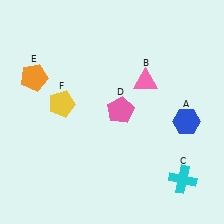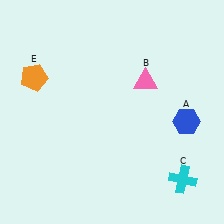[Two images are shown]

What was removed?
The pink pentagon (D), the yellow pentagon (F) were removed in Image 2.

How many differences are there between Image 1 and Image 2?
There are 2 differences between the two images.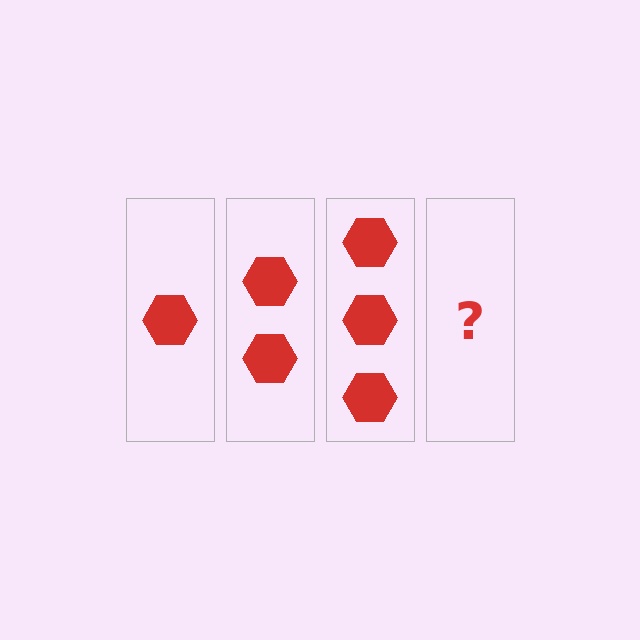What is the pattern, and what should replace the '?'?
The pattern is that each step adds one more hexagon. The '?' should be 4 hexagons.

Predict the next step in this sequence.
The next step is 4 hexagons.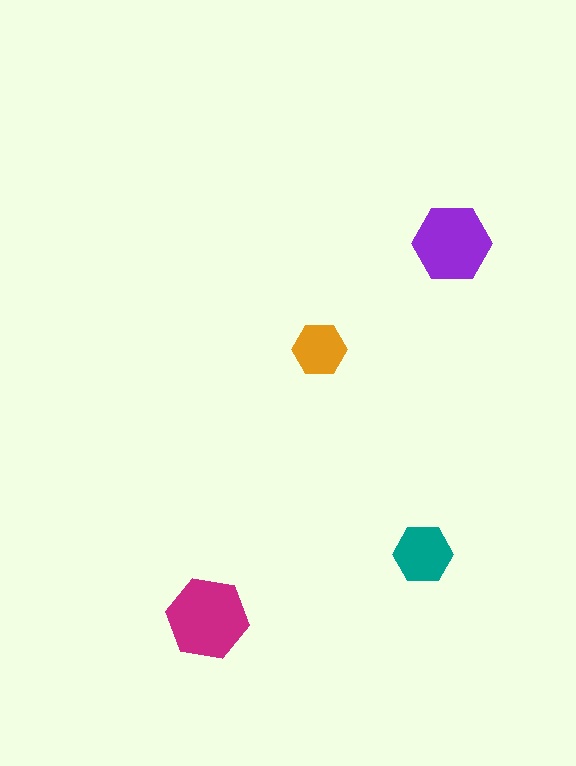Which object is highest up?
The purple hexagon is topmost.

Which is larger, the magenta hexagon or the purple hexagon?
The magenta one.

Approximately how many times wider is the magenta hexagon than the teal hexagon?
About 1.5 times wider.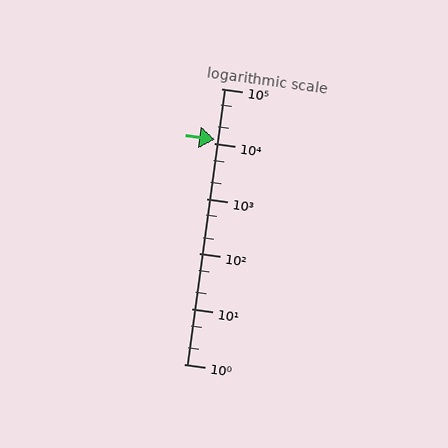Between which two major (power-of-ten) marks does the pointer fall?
The pointer is between 10000 and 100000.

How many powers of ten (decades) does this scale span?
The scale spans 5 decades, from 1 to 100000.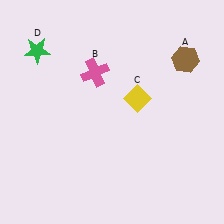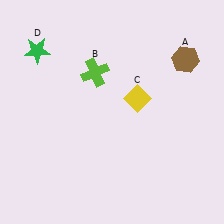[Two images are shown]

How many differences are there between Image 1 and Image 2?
There is 1 difference between the two images.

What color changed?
The cross (B) changed from pink in Image 1 to lime in Image 2.